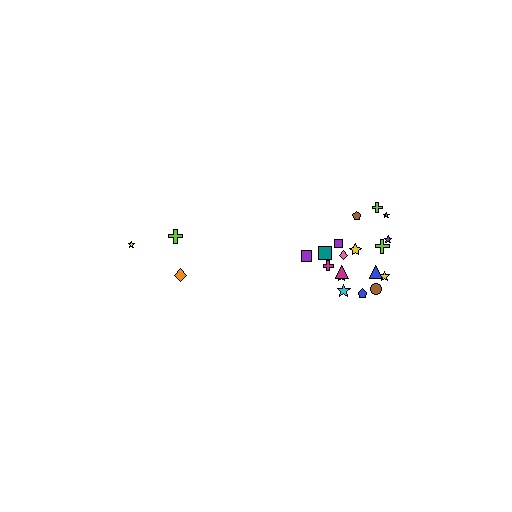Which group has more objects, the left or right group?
The right group.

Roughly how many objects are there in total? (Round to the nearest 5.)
Roughly 20 objects in total.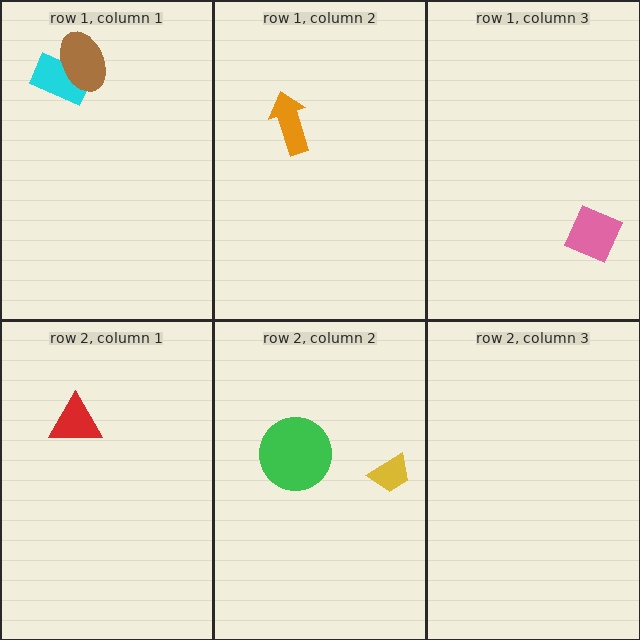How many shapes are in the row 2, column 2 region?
2.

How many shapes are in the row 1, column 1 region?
2.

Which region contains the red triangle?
The row 2, column 1 region.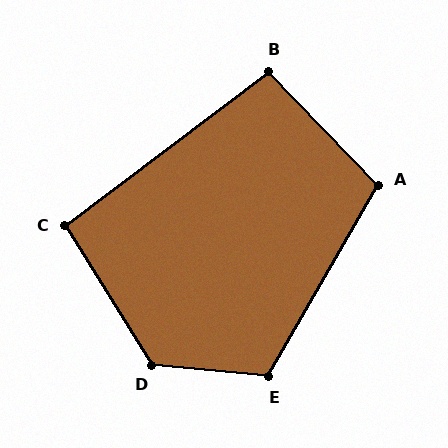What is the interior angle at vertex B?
Approximately 97 degrees (obtuse).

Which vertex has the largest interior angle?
D, at approximately 127 degrees.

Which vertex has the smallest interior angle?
C, at approximately 96 degrees.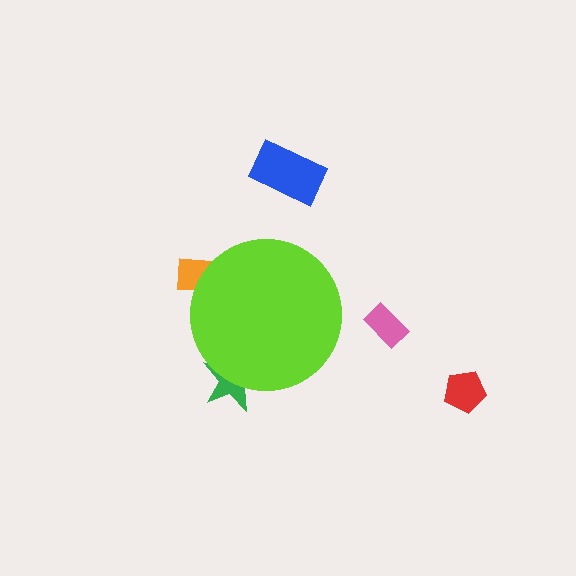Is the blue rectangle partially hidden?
No, the blue rectangle is fully visible.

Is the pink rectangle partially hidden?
No, the pink rectangle is fully visible.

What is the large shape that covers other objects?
A lime circle.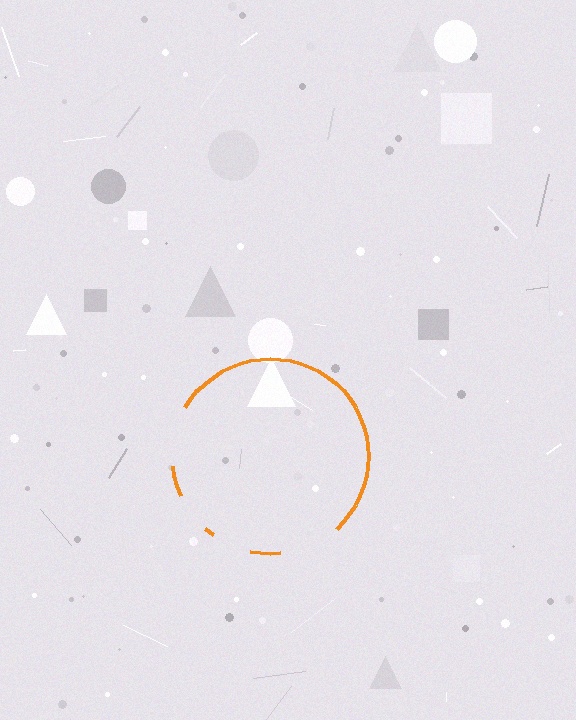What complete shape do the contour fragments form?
The contour fragments form a circle.